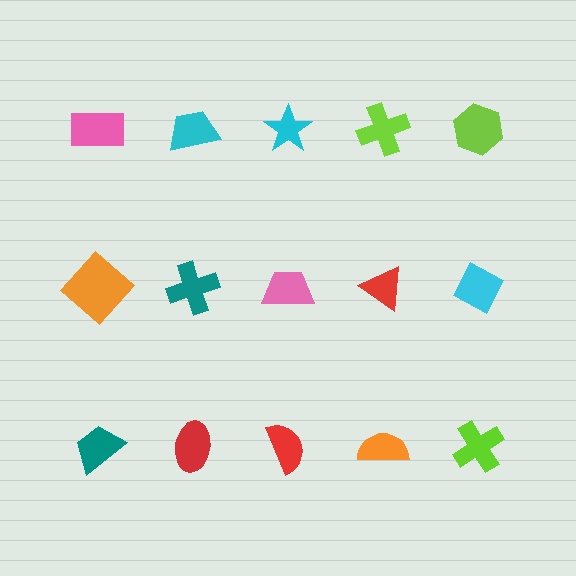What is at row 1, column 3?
A cyan star.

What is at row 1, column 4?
A lime cross.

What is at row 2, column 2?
A teal cross.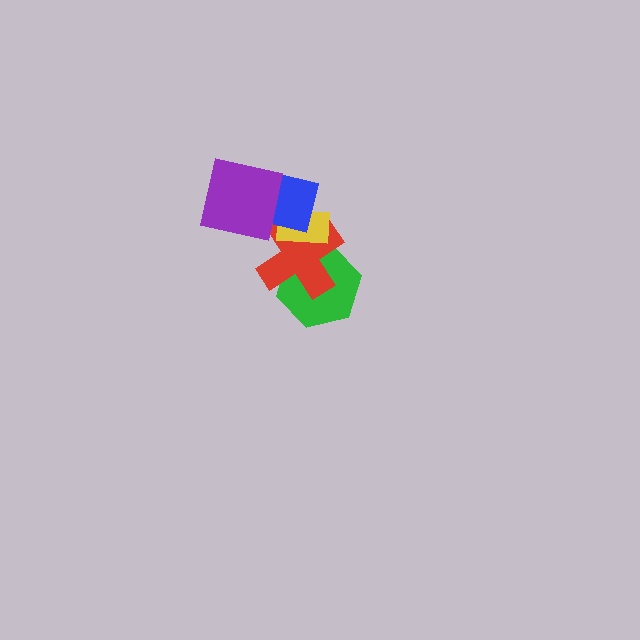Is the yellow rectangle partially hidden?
Yes, it is partially covered by another shape.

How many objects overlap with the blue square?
3 objects overlap with the blue square.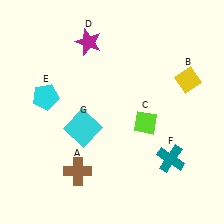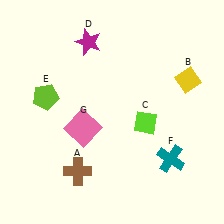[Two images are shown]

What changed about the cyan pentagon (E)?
In Image 1, E is cyan. In Image 2, it changed to lime.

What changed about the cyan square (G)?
In Image 1, G is cyan. In Image 2, it changed to pink.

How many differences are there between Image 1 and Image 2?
There are 2 differences between the two images.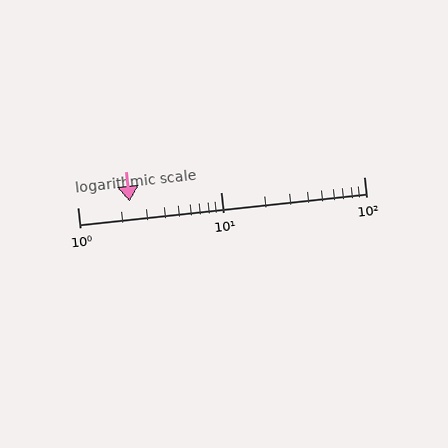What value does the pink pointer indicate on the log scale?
The pointer indicates approximately 2.3.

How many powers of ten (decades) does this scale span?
The scale spans 2 decades, from 1 to 100.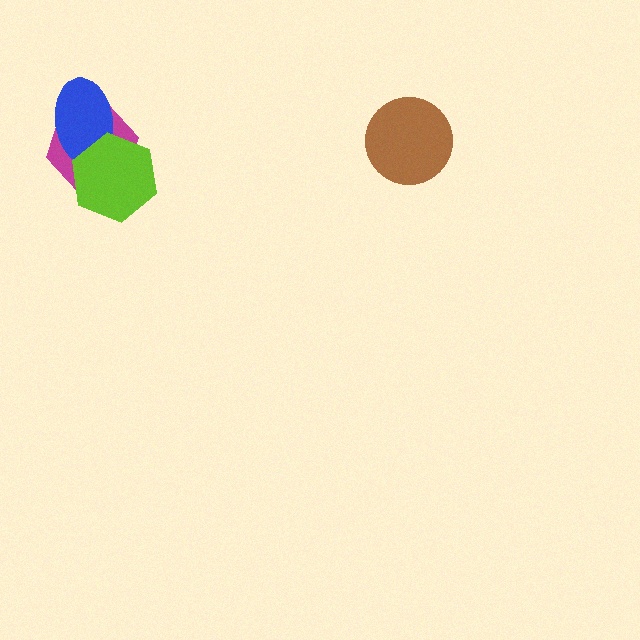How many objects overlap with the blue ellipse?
2 objects overlap with the blue ellipse.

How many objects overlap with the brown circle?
0 objects overlap with the brown circle.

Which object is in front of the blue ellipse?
The lime hexagon is in front of the blue ellipse.